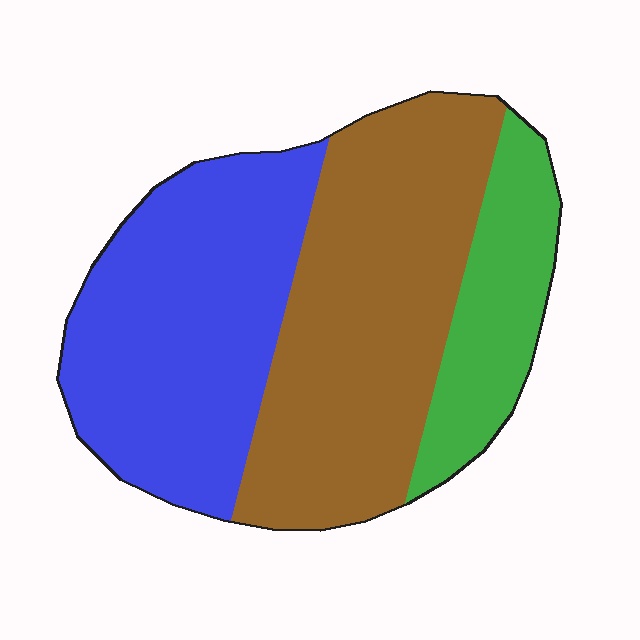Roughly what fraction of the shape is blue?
Blue takes up about two fifths (2/5) of the shape.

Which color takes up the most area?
Brown, at roughly 45%.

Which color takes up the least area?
Green, at roughly 15%.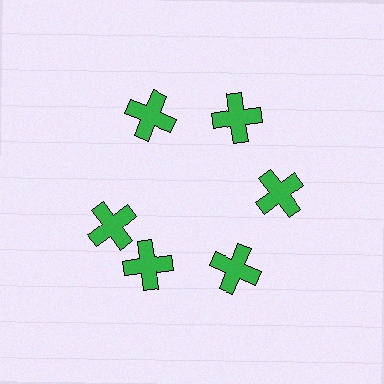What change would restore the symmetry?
The symmetry would be restored by rotating it back into even spacing with its neighbors so that all 6 crosses sit at equal angles and equal distance from the center.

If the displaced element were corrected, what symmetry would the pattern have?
It would have 6-fold rotational symmetry — the pattern would map onto itself every 60 degrees.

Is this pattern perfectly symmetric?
No. The 6 green crosses are arranged in a ring, but one element near the 9 o'clock position is rotated out of alignment along the ring, breaking the 6-fold rotational symmetry.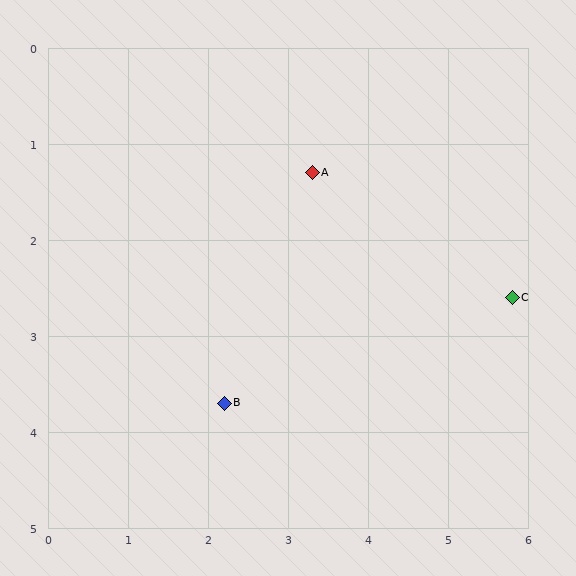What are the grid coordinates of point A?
Point A is at approximately (3.3, 1.3).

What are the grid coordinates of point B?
Point B is at approximately (2.2, 3.7).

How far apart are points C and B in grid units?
Points C and B are about 3.8 grid units apart.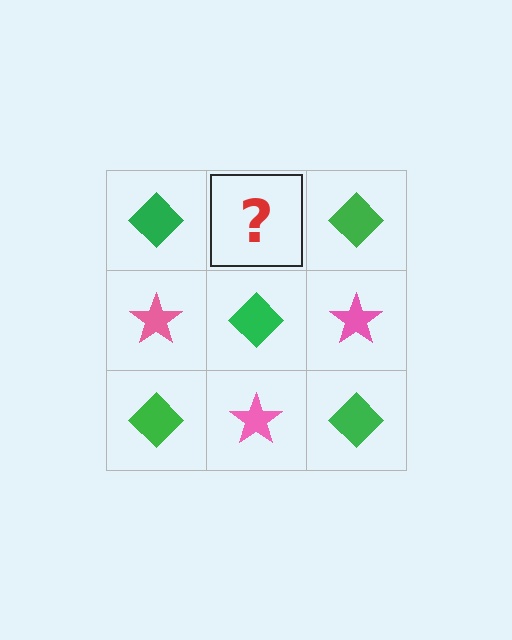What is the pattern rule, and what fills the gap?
The rule is that it alternates green diamond and pink star in a checkerboard pattern. The gap should be filled with a pink star.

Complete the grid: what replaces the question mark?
The question mark should be replaced with a pink star.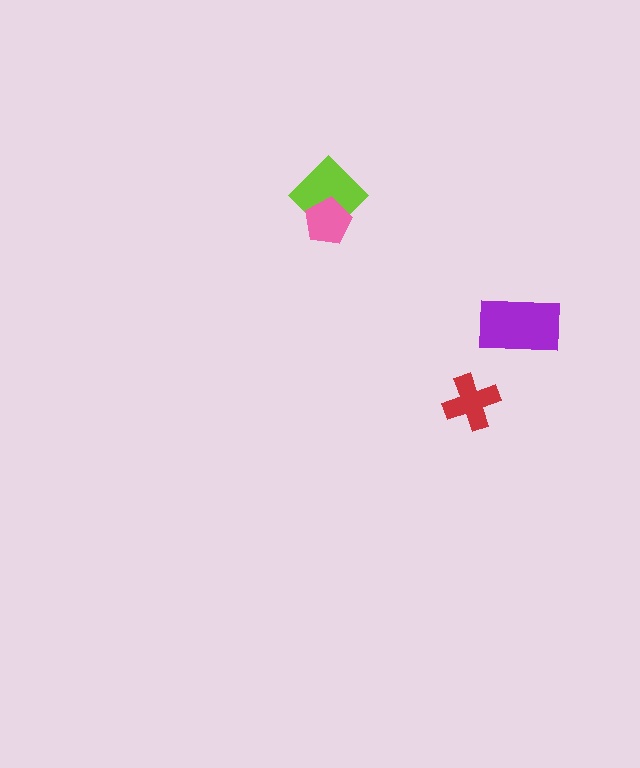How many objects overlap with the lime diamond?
1 object overlaps with the lime diamond.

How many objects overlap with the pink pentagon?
1 object overlaps with the pink pentagon.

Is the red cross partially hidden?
No, no other shape covers it.